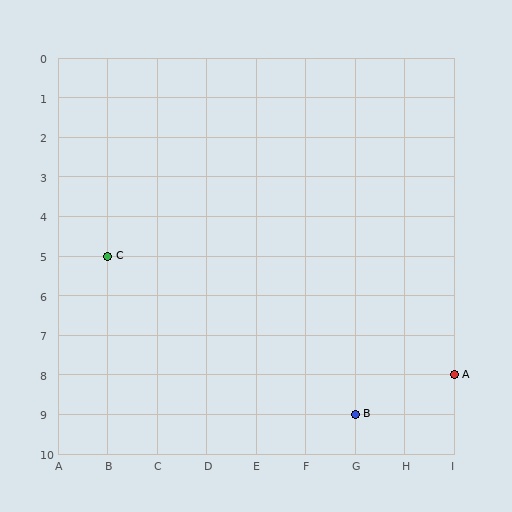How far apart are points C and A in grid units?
Points C and A are 7 columns and 3 rows apart (about 7.6 grid units diagonally).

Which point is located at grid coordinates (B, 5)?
Point C is at (B, 5).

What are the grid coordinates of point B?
Point B is at grid coordinates (G, 9).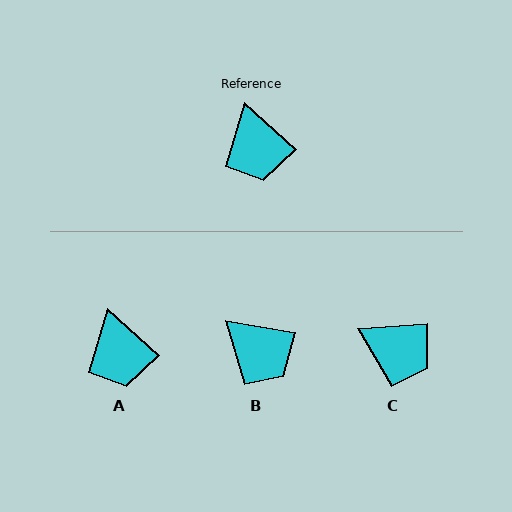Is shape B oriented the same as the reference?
No, it is off by about 32 degrees.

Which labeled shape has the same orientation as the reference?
A.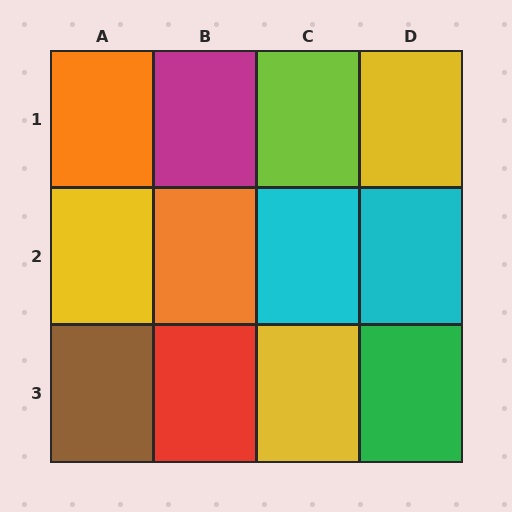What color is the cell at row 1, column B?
Magenta.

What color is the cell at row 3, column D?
Green.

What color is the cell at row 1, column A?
Orange.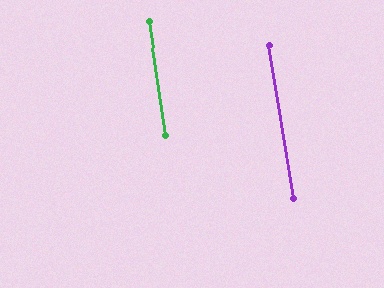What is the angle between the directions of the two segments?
Approximately 0 degrees.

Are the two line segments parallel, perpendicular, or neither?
Parallel — their directions differ by only 0.4°.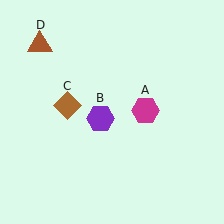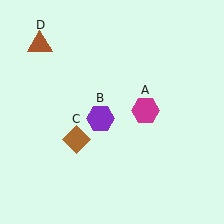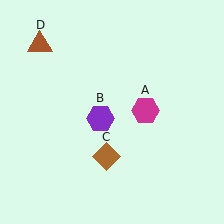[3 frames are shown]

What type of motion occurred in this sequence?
The brown diamond (object C) rotated counterclockwise around the center of the scene.